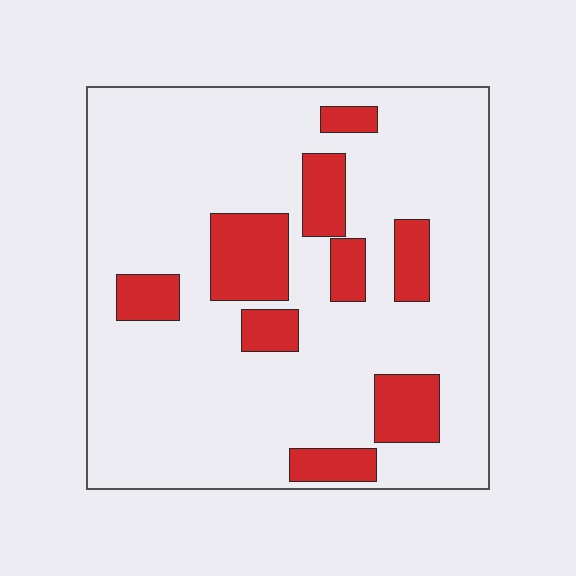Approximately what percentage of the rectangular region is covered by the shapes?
Approximately 20%.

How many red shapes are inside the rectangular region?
9.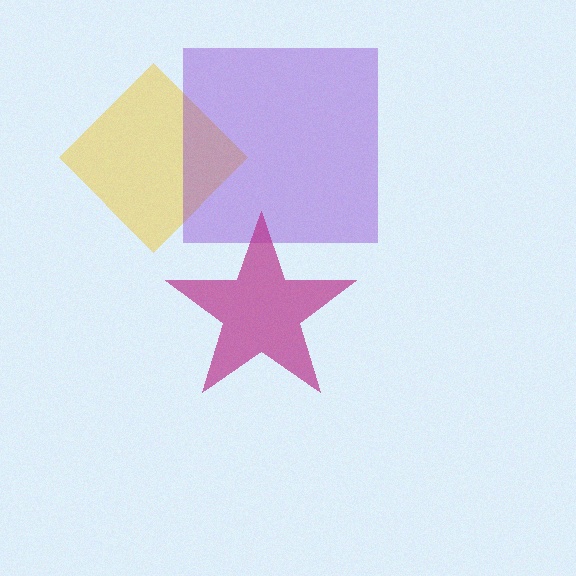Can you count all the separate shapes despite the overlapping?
Yes, there are 3 separate shapes.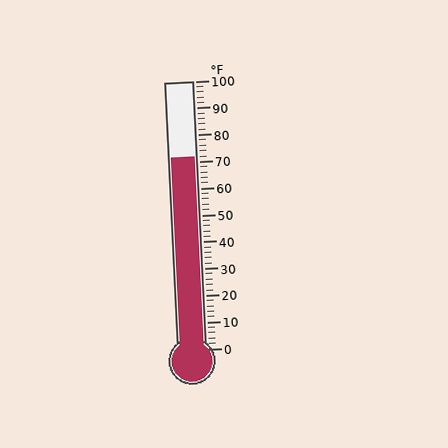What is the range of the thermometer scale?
The thermometer scale ranges from 0°F to 100°F.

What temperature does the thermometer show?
The thermometer shows approximately 72°F.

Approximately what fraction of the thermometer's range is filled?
The thermometer is filled to approximately 70% of its range.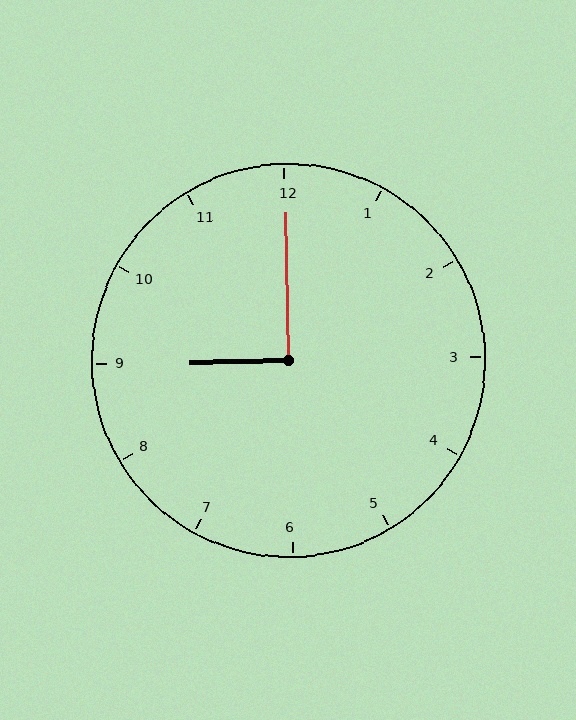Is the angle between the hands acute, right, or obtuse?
It is right.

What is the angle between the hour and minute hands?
Approximately 90 degrees.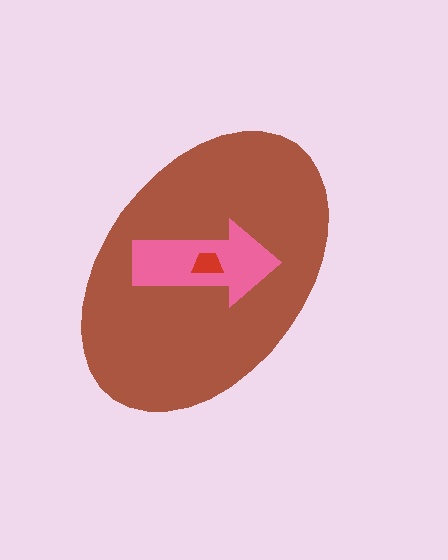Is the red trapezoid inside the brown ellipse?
Yes.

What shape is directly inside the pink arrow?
The red trapezoid.